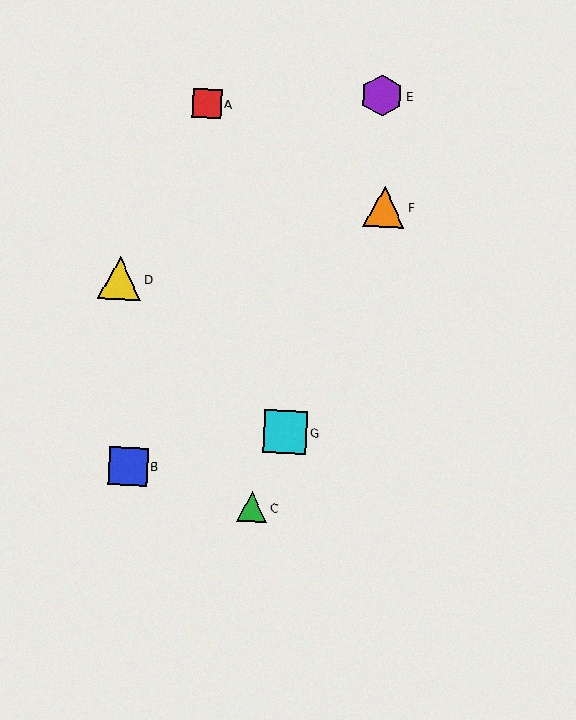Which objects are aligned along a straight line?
Objects C, F, G are aligned along a straight line.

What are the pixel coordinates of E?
Object E is at (382, 95).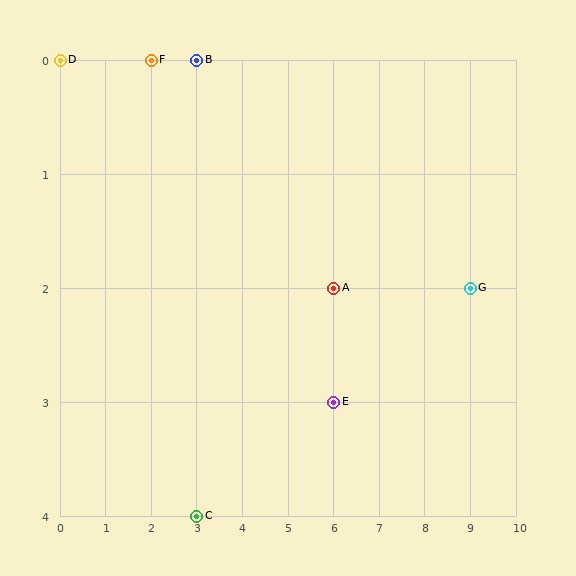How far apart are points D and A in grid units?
Points D and A are 6 columns and 2 rows apart (about 6.3 grid units diagonally).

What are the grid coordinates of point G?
Point G is at grid coordinates (9, 2).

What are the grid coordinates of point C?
Point C is at grid coordinates (3, 4).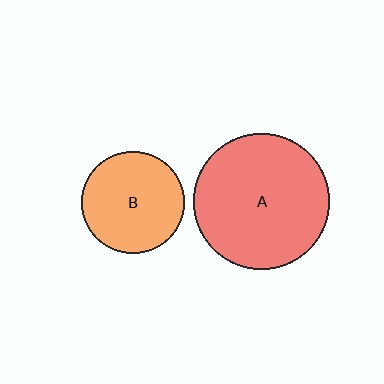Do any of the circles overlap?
No, none of the circles overlap.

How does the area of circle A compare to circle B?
Approximately 1.8 times.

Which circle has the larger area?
Circle A (red).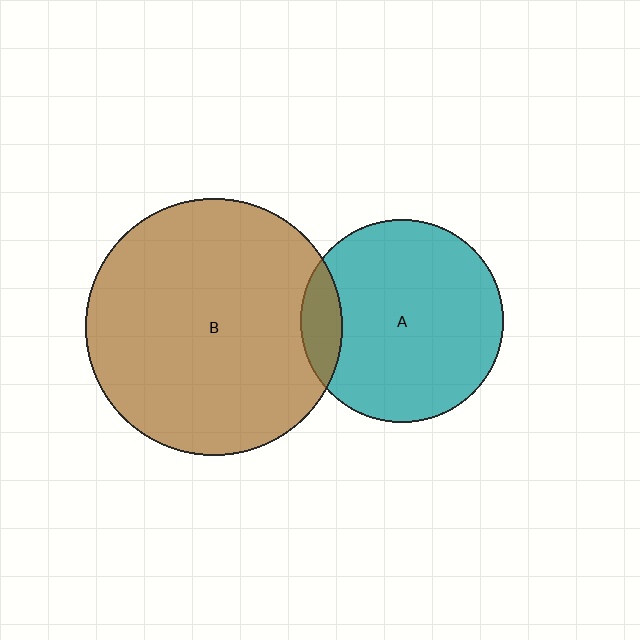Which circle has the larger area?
Circle B (brown).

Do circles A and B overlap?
Yes.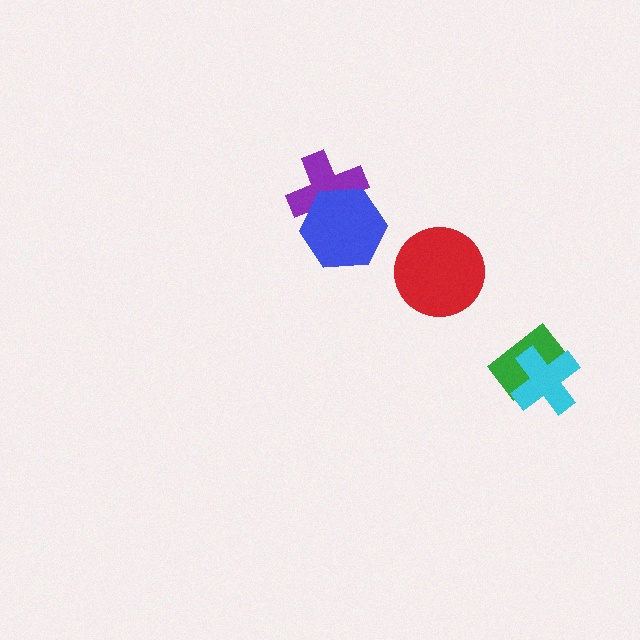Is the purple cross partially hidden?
Yes, it is partially covered by another shape.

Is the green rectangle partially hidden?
Yes, it is partially covered by another shape.